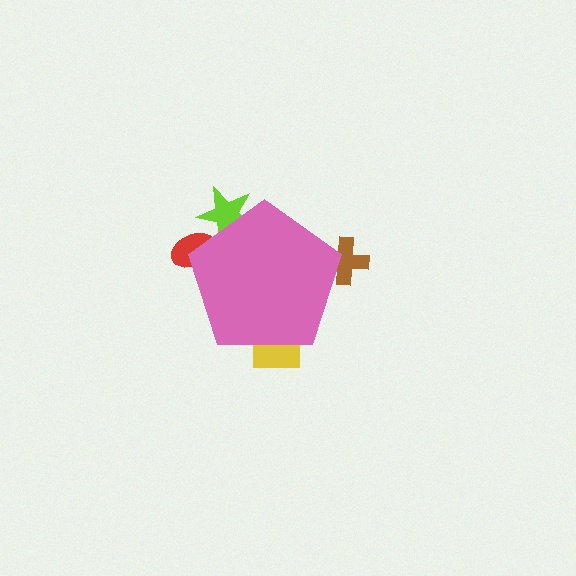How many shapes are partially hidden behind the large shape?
4 shapes are partially hidden.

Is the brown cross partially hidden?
Yes, the brown cross is partially hidden behind the pink pentagon.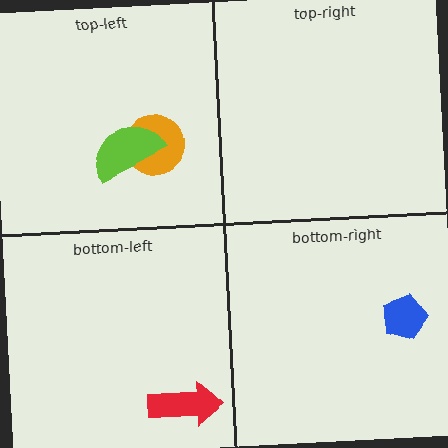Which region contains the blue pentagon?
The bottom-right region.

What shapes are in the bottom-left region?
The red arrow.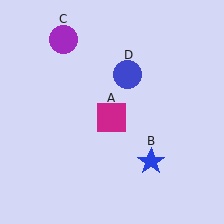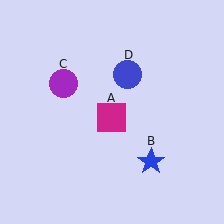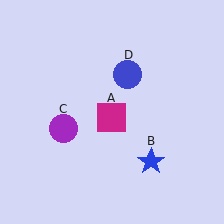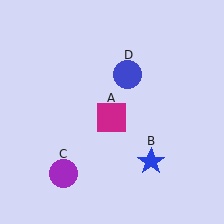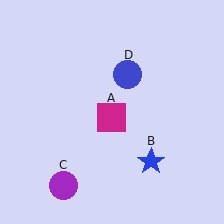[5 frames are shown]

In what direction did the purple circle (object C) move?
The purple circle (object C) moved down.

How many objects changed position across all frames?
1 object changed position: purple circle (object C).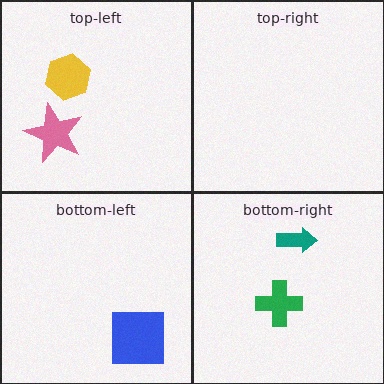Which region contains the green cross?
The bottom-right region.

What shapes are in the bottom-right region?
The green cross, the teal arrow.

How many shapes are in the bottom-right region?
2.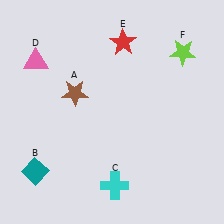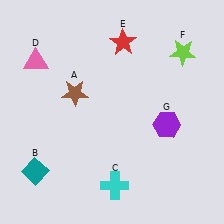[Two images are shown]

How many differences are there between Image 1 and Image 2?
There is 1 difference between the two images.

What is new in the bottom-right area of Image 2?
A purple hexagon (G) was added in the bottom-right area of Image 2.